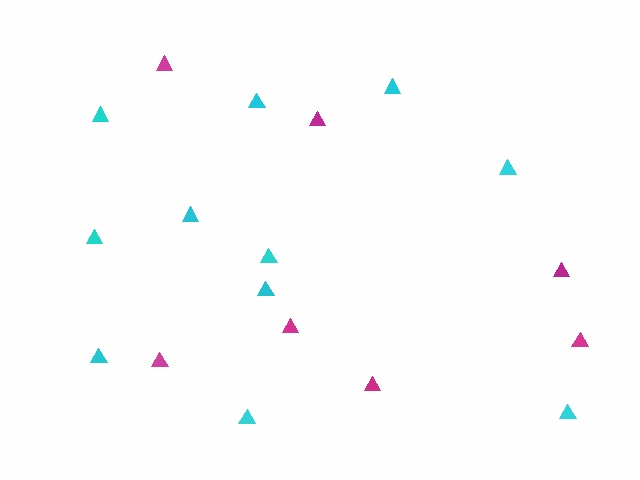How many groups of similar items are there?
There are 2 groups: one group of magenta triangles (7) and one group of cyan triangles (11).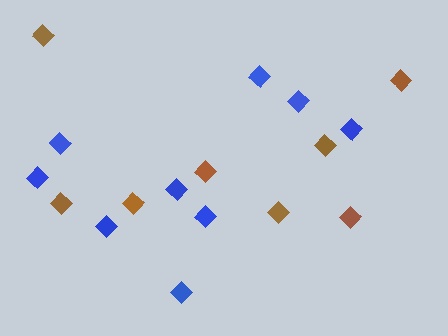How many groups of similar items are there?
There are 2 groups: one group of brown diamonds (8) and one group of blue diamonds (9).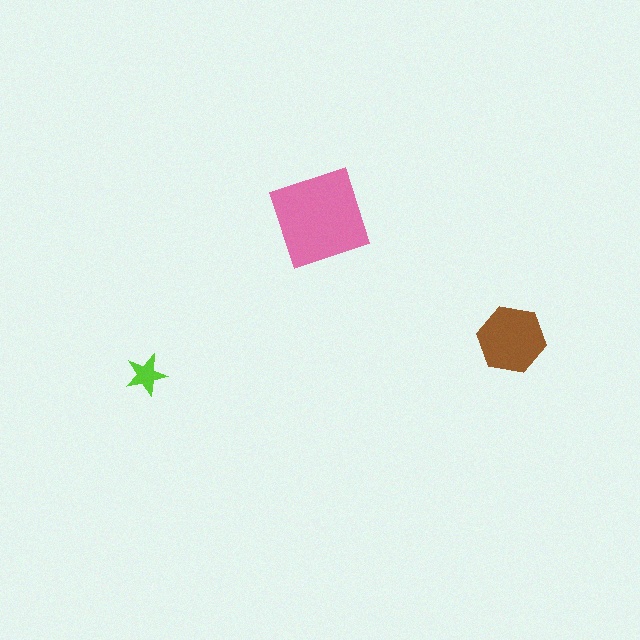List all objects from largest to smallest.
The pink diamond, the brown hexagon, the lime star.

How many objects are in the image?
There are 3 objects in the image.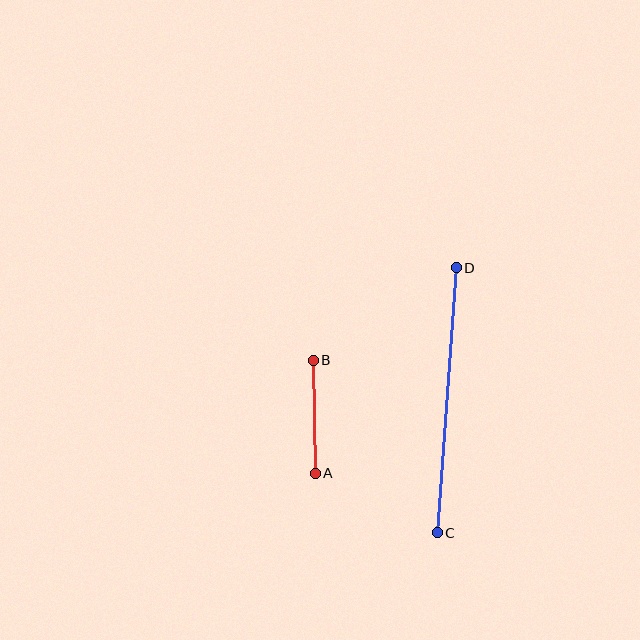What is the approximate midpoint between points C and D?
The midpoint is at approximately (447, 400) pixels.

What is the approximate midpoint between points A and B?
The midpoint is at approximately (314, 417) pixels.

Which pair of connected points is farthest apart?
Points C and D are farthest apart.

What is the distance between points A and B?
The distance is approximately 113 pixels.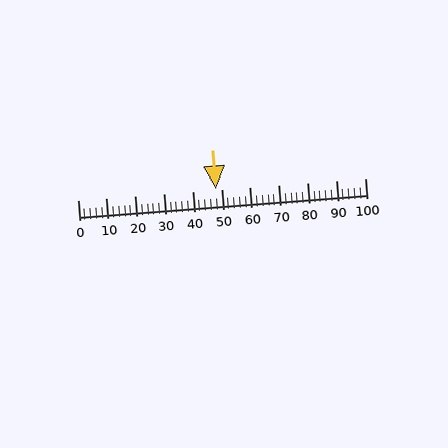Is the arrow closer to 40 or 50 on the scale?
The arrow is closer to 50.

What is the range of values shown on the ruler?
The ruler shows values from 0 to 100.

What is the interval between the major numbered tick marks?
The major tick marks are spaced 10 units apart.